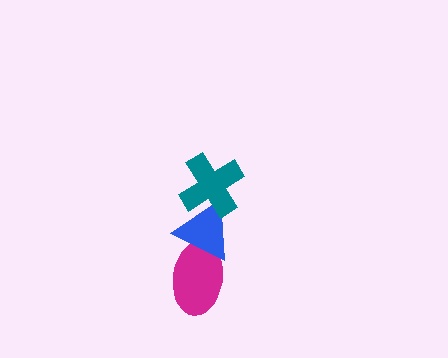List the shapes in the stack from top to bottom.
From top to bottom: the teal cross, the blue triangle, the magenta ellipse.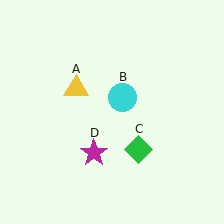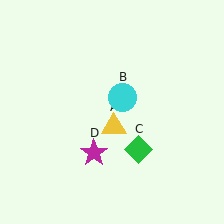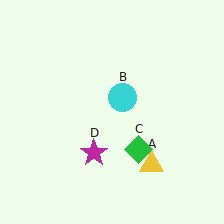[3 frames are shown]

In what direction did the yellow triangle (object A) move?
The yellow triangle (object A) moved down and to the right.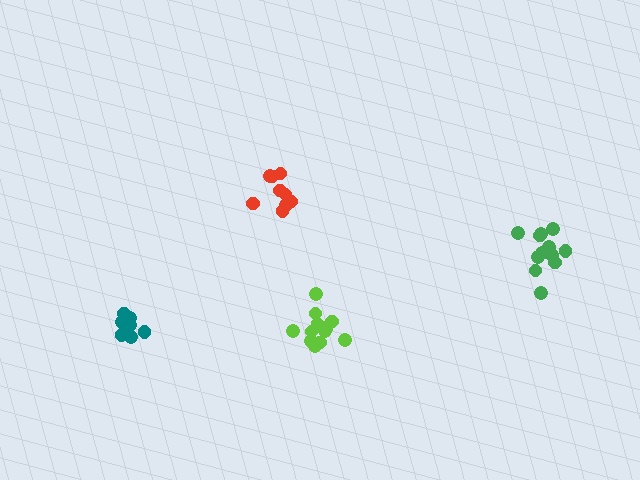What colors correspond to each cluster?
The clusters are colored: green, red, lime, teal.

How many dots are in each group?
Group 1: 13 dots, Group 2: 9 dots, Group 3: 12 dots, Group 4: 8 dots (42 total).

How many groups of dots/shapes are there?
There are 4 groups.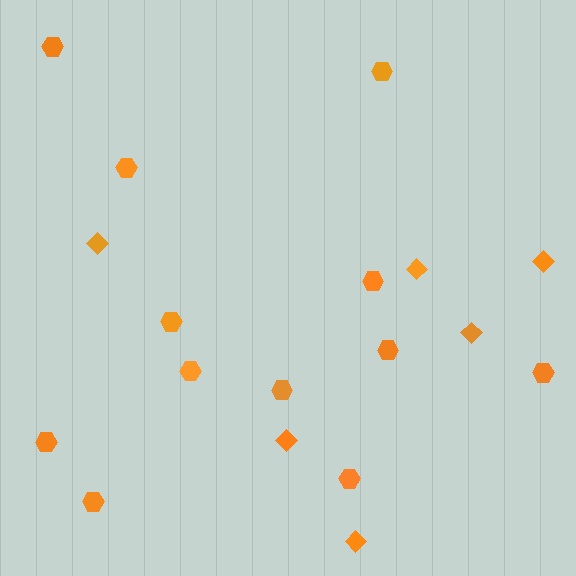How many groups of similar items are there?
There are 2 groups: one group of hexagons (12) and one group of diamonds (6).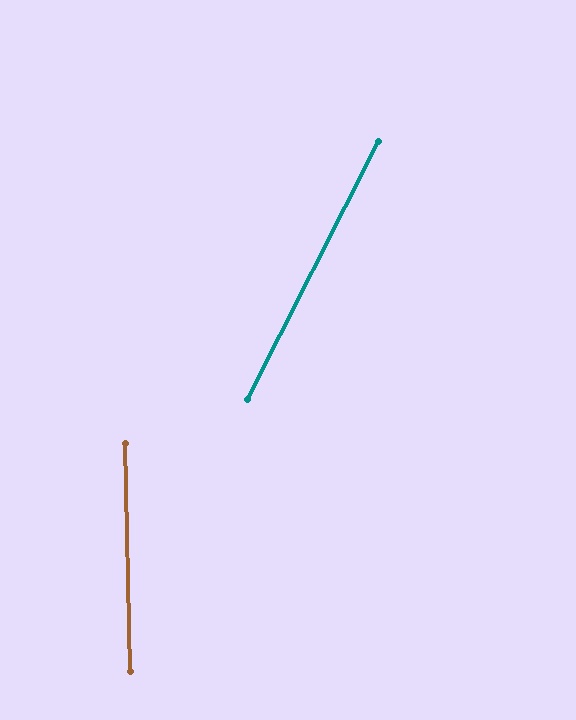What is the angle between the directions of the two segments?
Approximately 28 degrees.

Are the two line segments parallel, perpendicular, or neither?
Neither parallel nor perpendicular — they differ by about 28°.